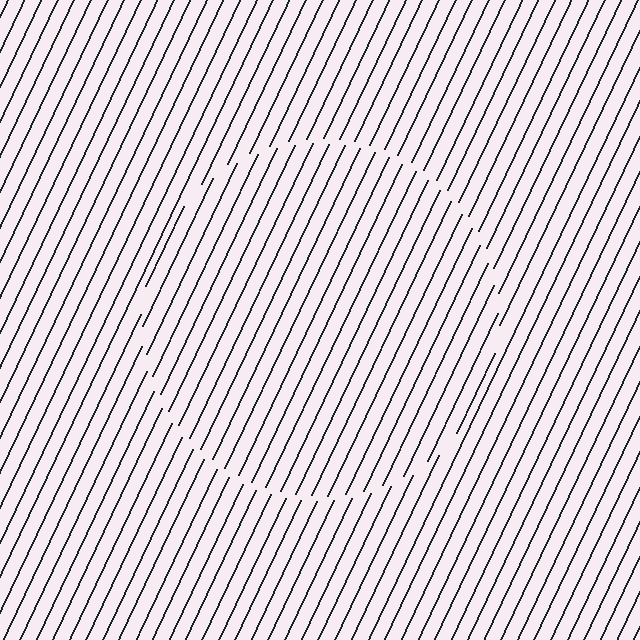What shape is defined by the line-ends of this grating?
An illusory circle. The interior of the shape contains the same grating, shifted by half a period — the contour is defined by the phase discontinuity where line-ends from the inner and outer gratings abut.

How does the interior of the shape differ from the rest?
The interior of the shape contains the same grating, shifted by half a period — the contour is defined by the phase discontinuity where line-ends from the inner and outer gratings abut.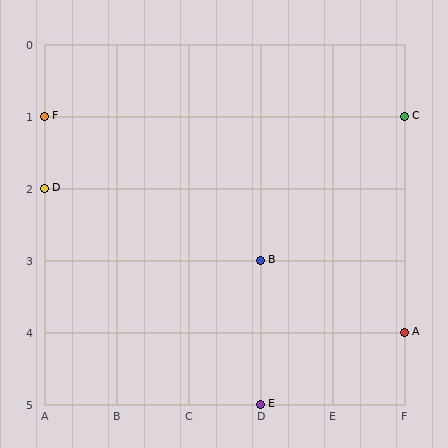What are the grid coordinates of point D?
Point D is at grid coordinates (A, 2).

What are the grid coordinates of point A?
Point A is at grid coordinates (F, 4).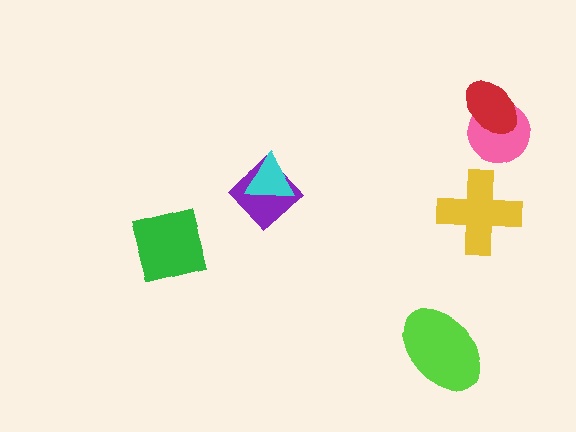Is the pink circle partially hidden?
Yes, it is partially covered by another shape.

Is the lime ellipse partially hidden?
No, no other shape covers it.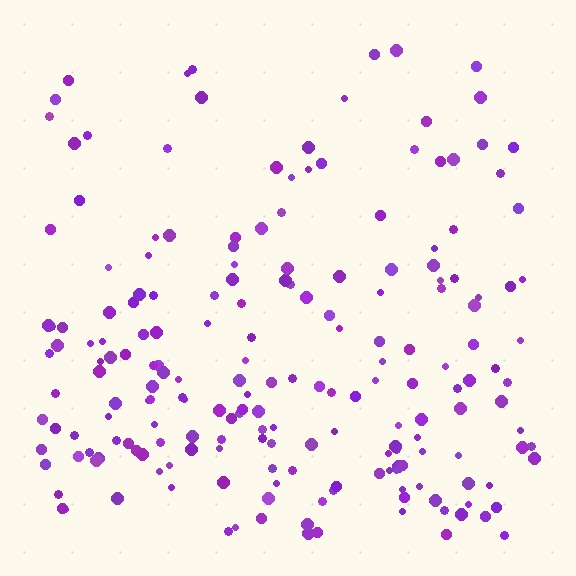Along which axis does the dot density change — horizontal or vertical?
Vertical.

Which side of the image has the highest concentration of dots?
The bottom.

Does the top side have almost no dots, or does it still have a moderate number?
Still a moderate number, just noticeably fewer than the bottom.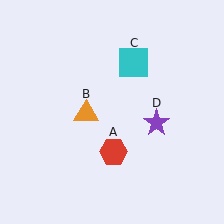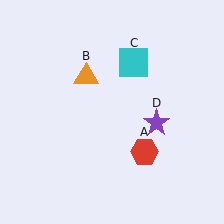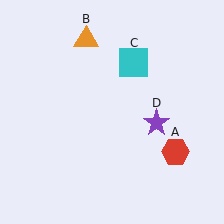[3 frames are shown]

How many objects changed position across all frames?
2 objects changed position: red hexagon (object A), orange triangle (object B).